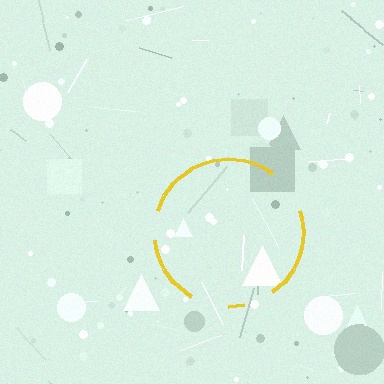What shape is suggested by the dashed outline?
The dashed outline suggests a circle.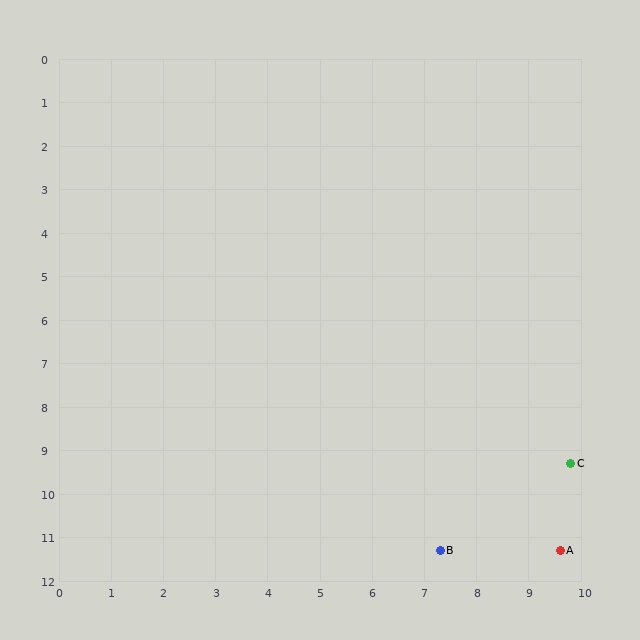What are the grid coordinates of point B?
Point B is at approximately (7.3, 11.3).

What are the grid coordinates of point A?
Point A is at approximately (9.6, 11.3).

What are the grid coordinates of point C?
Point C is at approximately (9.8, 9.3).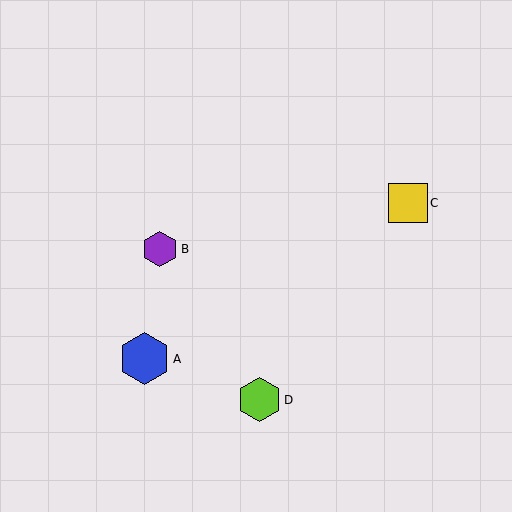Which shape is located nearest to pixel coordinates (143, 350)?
The blue hexagon (labeled A) at (145, 359) is nearest to that location.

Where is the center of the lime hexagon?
The center of the lime hexagon is at (259, 400).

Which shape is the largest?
The blue hexagon (labeled A) is the largest.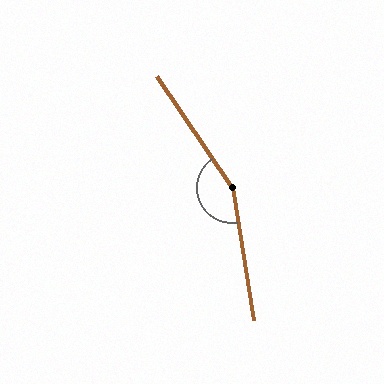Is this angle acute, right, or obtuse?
It is obtuse.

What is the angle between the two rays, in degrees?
Approximately 155 degrees.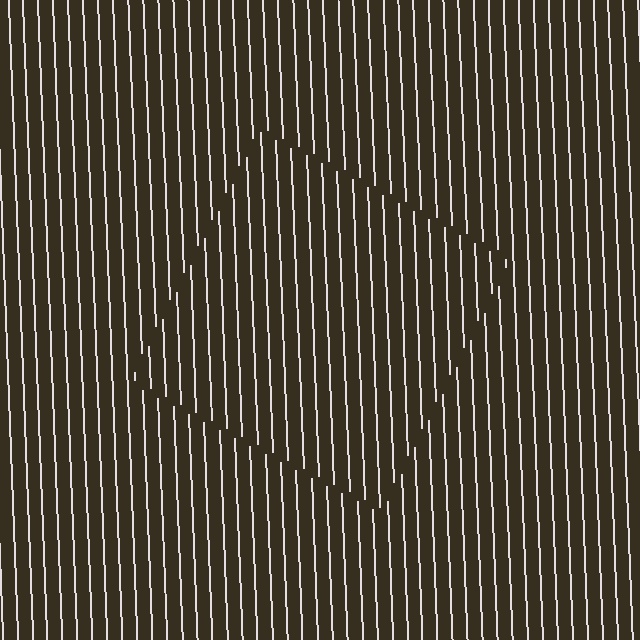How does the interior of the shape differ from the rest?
The interior of the shape contains the same grating, shifted by half a period — the contour is defined by the phase discontinuity where line-ends from the inner and outer gratings abut.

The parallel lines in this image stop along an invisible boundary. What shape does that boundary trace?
An illusory square. The interior of the shape contains the same grating, shifted by half a period — the contour is defined by the phase discontinuity where line-ends from the inner and outer gratings abut.